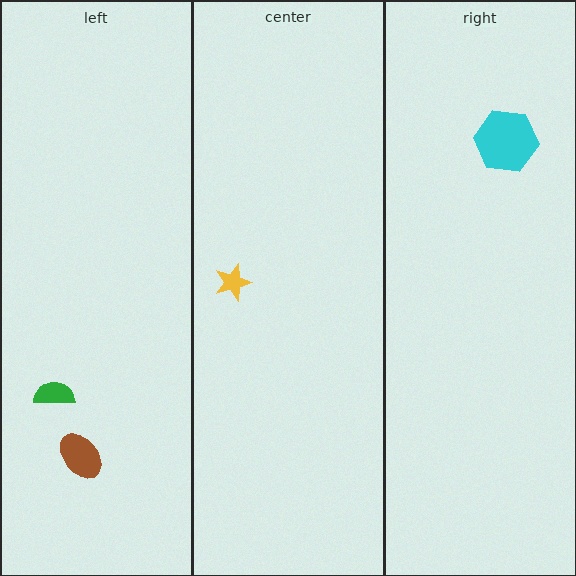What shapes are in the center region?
The yellow star.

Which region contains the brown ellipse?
The left region.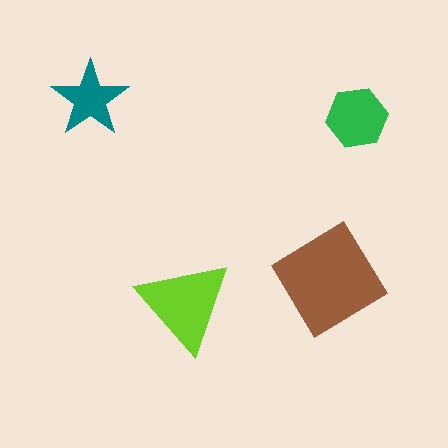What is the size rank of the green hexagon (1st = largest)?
3rd.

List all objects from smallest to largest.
The teal star, the green hexagon, the lime triangle, the brown diamond.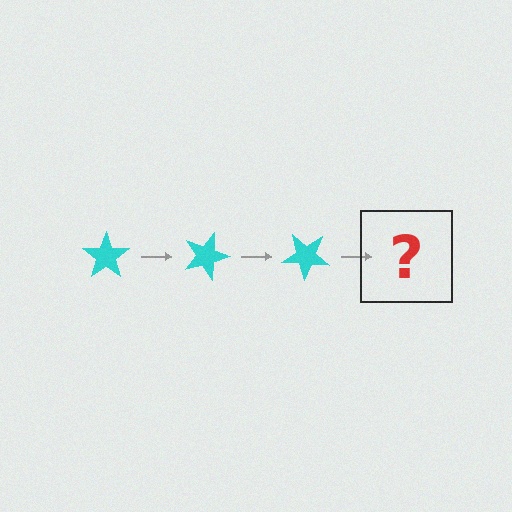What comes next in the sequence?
The next element should be a cyan star rotated 60 degrees.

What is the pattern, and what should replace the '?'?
The pattern is that the star rotates 20 degrees each step. The '?' should be a cyan star rotated 60 degrees.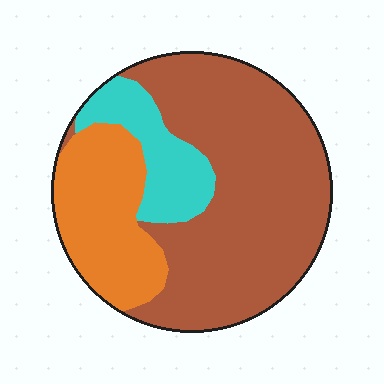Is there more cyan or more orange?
Orange.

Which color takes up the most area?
Brown, at roughly 60%.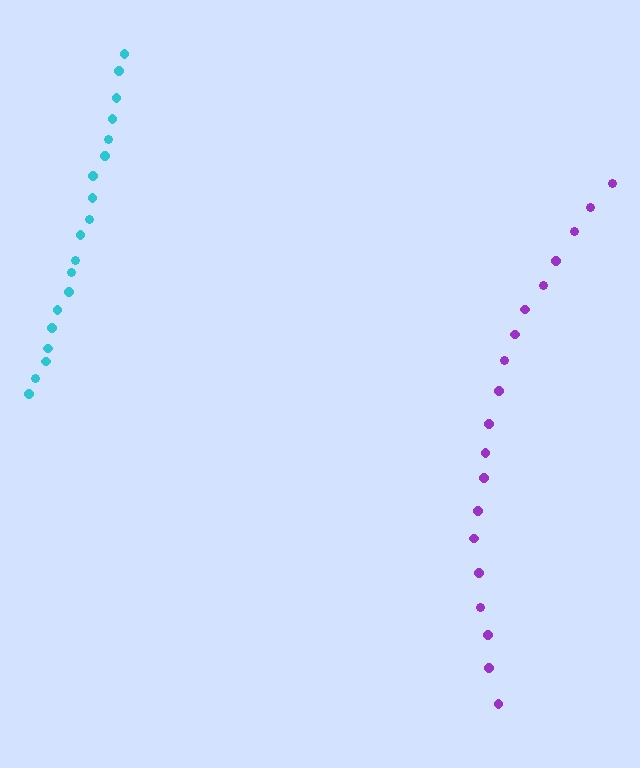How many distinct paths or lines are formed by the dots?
There are 2 distinct paths.